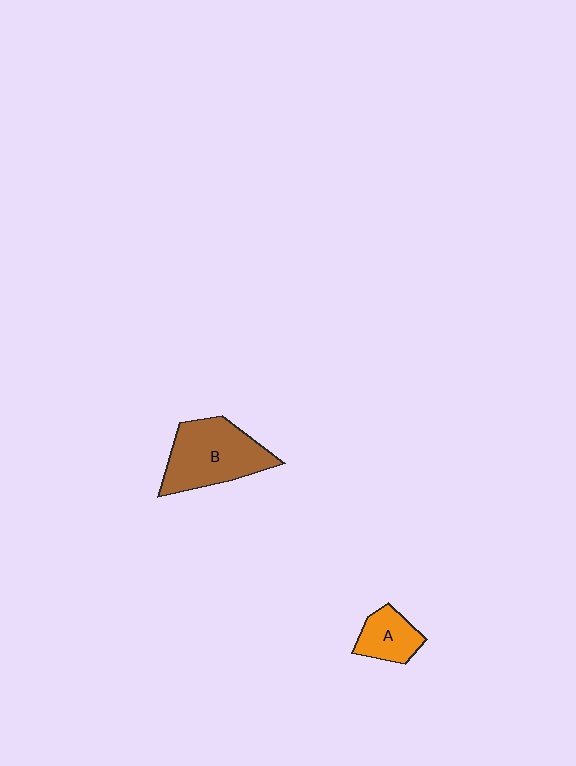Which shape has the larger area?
Shape B (brown).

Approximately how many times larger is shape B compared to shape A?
Approximately 2.2 times.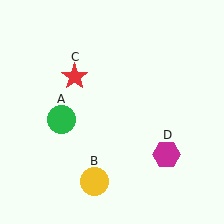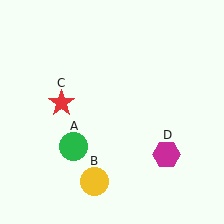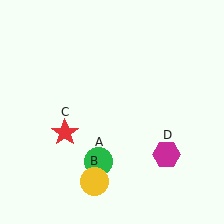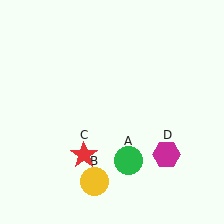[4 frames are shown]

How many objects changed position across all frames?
2 objects changed position: green circle (object A), red star (object C).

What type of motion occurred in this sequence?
The green circle (object A), red star (object C) rotated counterclockwise around the center of the scene.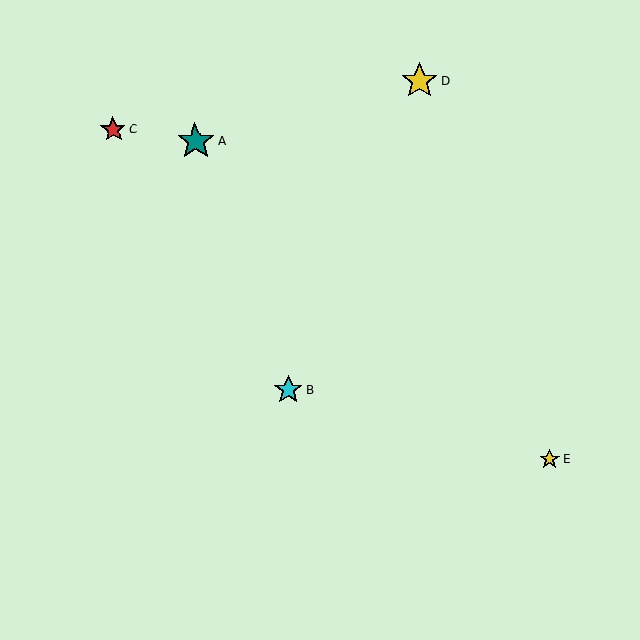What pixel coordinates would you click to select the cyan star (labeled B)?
Click at (288, 390) to select the cyan star B.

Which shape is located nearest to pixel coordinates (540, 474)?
The yellow star (labeled E) at (550, 460) is nearest to that location.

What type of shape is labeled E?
Shape E is a yellow star.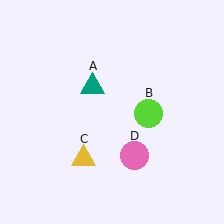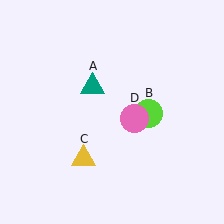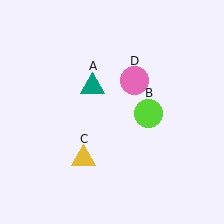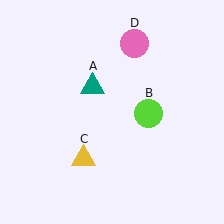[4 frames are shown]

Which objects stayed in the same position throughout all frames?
Teal triangle (object A) and lime circle (object B) and yellow triangle (object C) remained stationary.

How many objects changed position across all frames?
1 object changed position: pink circle (object D).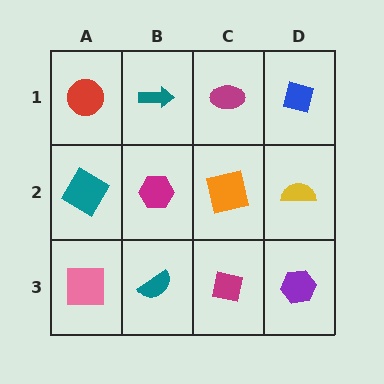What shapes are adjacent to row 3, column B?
A magenta hexagon (row 2, column B), a pink square (row 3, column A), a magenta square (row 3, column C).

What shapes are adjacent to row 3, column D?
A yellow semicircle (row 2, column D), a magenta square (row 3, column C).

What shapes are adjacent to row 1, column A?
A teal diamond (row 2, column A), a teal arrow (row 1, column B).